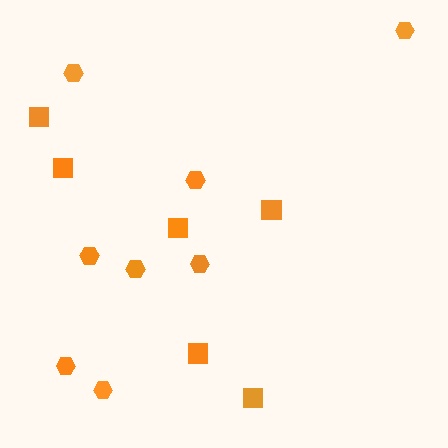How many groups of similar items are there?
There are 2 groups: one group of squares (6) and one group of hexagons (8).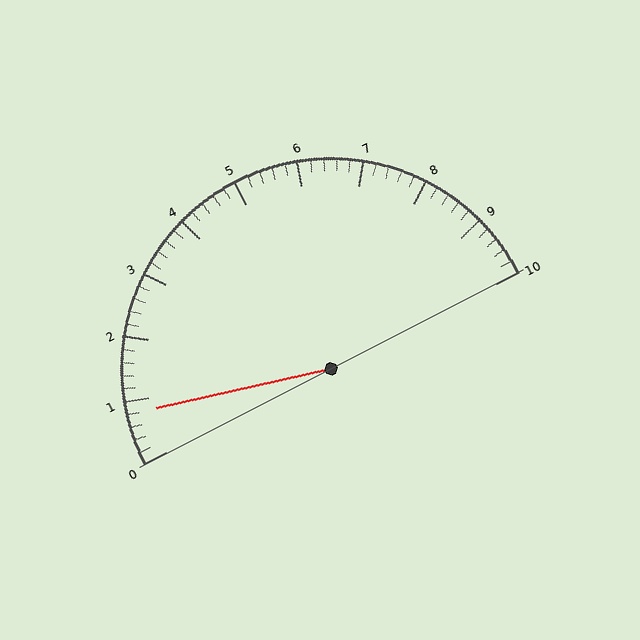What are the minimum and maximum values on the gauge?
The gauge ranges from 0 to 10.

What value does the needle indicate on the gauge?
The needle indicates approximately 0.8.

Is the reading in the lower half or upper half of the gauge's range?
The reading is in the lower half of the range (0 to 10).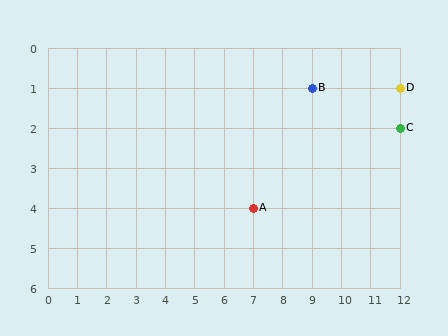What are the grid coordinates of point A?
Point A is at grid coordinates (7, 4).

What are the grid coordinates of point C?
Point C is at grid coordinates (12, 2).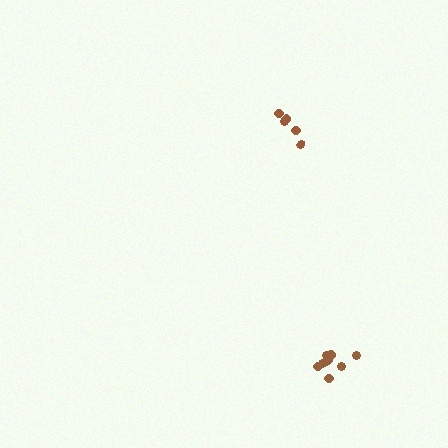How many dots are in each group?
Group 1: 5 dots, Group 2: 10 dots (15 total).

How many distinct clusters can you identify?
There are 2 distinct clusters.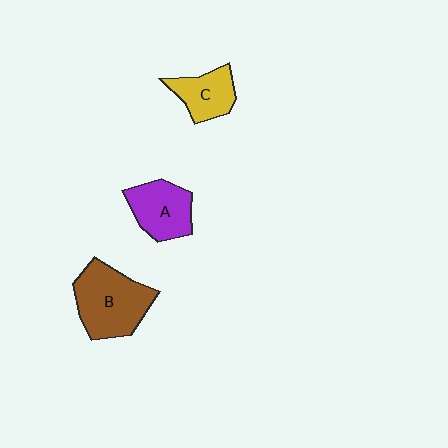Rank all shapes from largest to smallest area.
From largest to smallest: B (brown), A (purple), C (yellow).